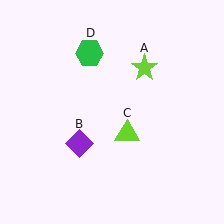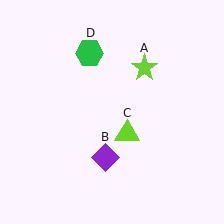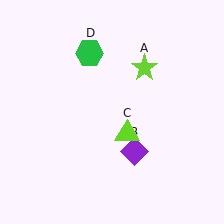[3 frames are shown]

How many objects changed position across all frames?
1 object changed position: purple diamond (object B).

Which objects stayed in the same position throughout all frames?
Lime star (object A) and lime triangle (object C) and green hexagon (object D) remained stationary.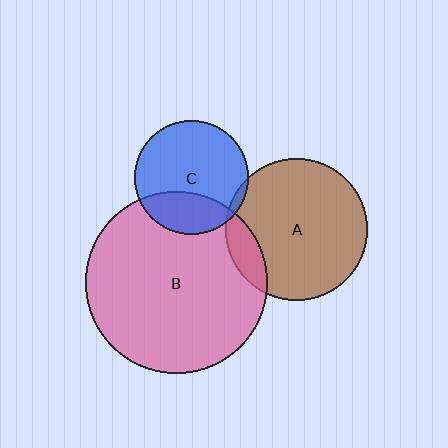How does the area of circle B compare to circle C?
Approximately 2.6 times.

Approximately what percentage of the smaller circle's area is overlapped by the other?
Approximately 10%.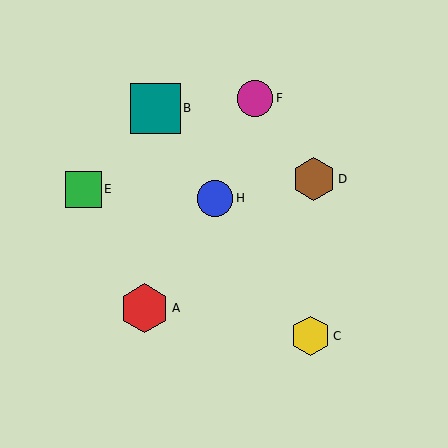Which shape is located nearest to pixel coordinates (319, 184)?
The brown hexagon (labeled D) at (314, 179) is nearest to that location.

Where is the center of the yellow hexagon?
The center of the yellow hexagon is at (311, 336).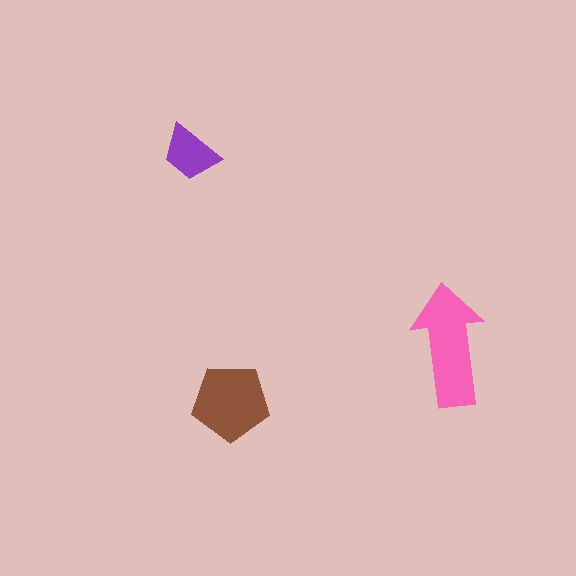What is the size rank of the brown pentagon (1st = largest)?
2nd.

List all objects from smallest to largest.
The purple trapezoid, the brown pentagon, the pink arrow.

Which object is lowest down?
The brown pentagon is bottommost.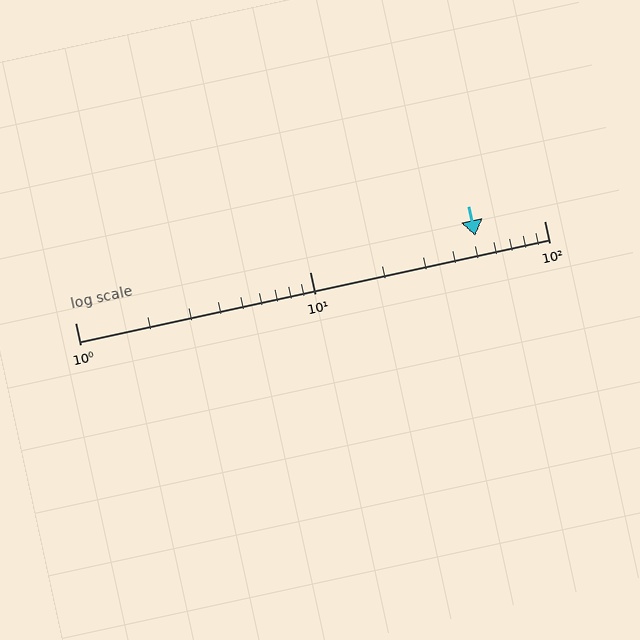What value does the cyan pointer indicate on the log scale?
The pointer indicates approximately 51.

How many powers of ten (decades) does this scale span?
The scale spans 2 decades, from 1 to 100.